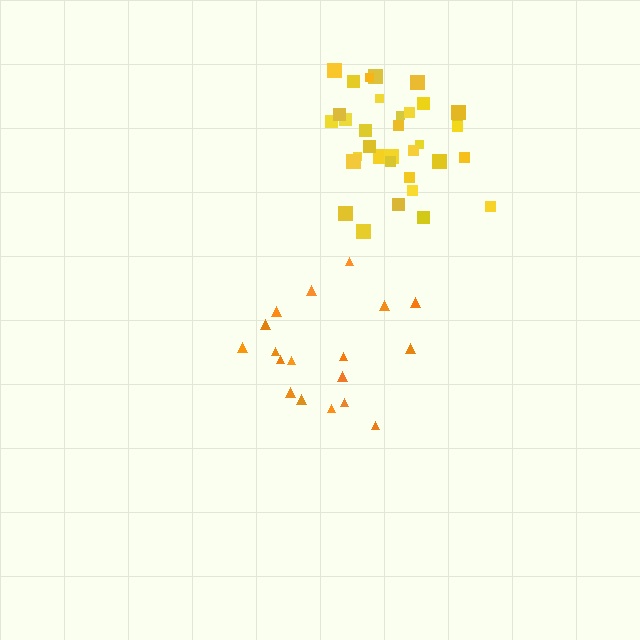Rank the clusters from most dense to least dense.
yellow, orange.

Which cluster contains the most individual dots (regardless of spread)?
Yellow (34).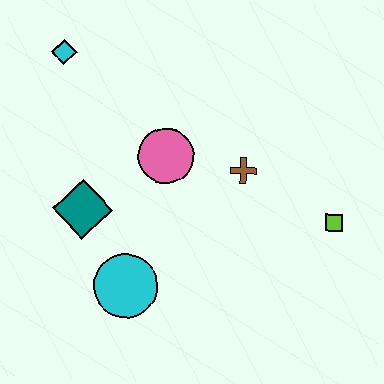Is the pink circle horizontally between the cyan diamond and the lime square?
Yes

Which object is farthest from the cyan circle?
The cyan diamond is farthest from the cyan circle.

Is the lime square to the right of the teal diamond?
Yes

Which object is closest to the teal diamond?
The cyan circle is closest to the teal diamond.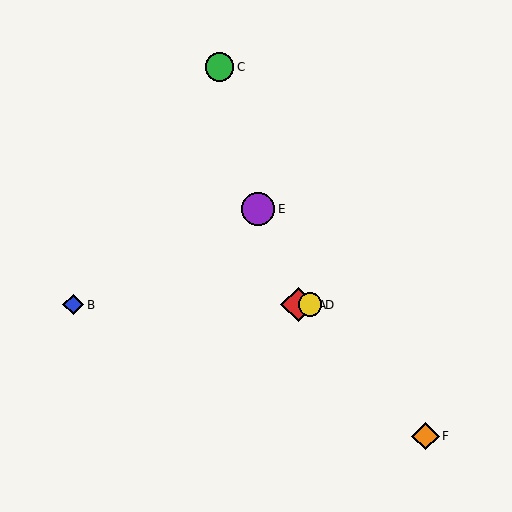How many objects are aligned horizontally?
3 objects (A, B, D) are aligned horizontally.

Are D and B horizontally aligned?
Yes, both are at y≈305.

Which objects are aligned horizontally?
Objects A, B, D are aligned horizontally.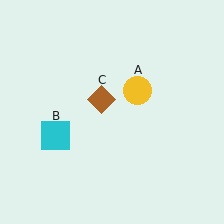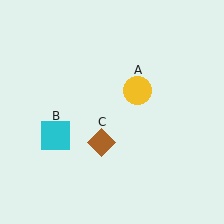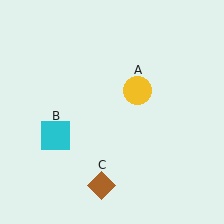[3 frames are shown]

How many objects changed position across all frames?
1 object changed position: brown diamond (object C).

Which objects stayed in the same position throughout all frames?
Yellow circle (object A) and cyan square (object B) remained stationary.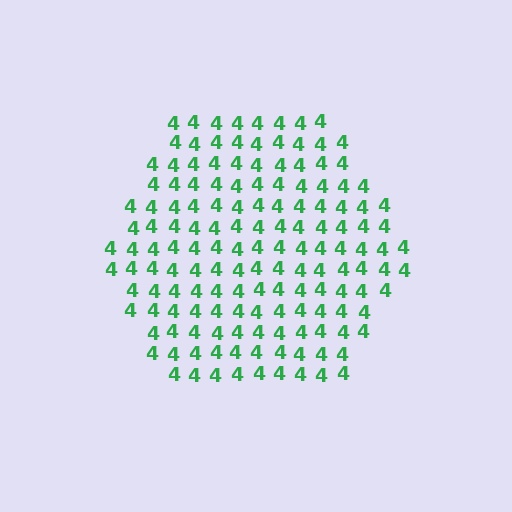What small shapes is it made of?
It is made of small digit 4's.